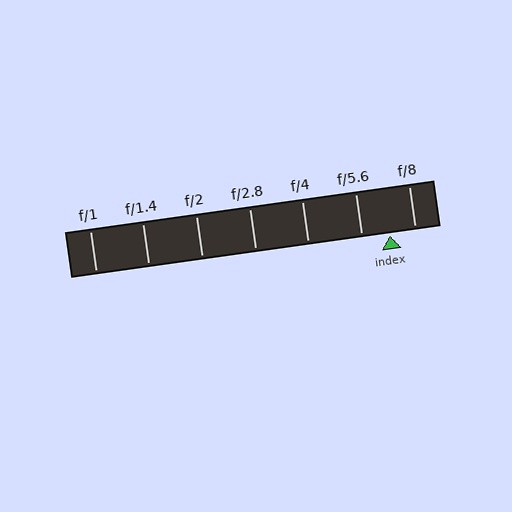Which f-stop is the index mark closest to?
The index mark is closest to f/8.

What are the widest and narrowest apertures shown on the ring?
The widest aperture shown is f/1 and the narrowest is f/8.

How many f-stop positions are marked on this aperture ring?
There are 7 f-stop positions marked.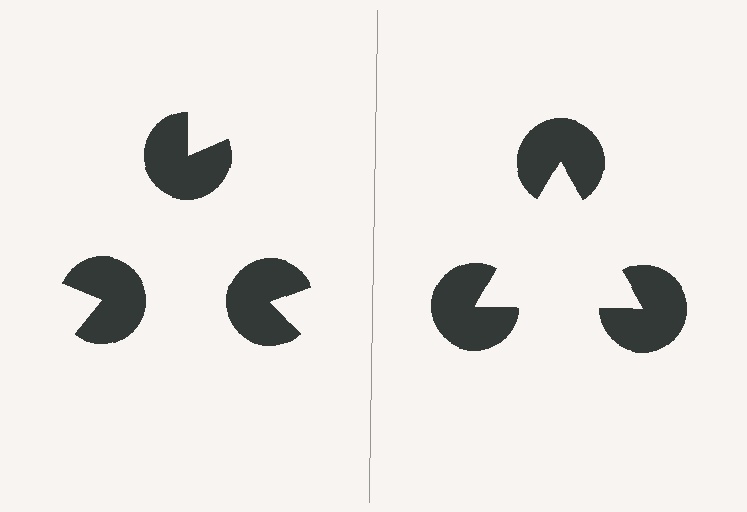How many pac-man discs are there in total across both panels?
6 — 3 on each side.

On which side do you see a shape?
An illusory triangle appears on the right side. On the left side the wedge cuts are rotated, so no coherent shape forms.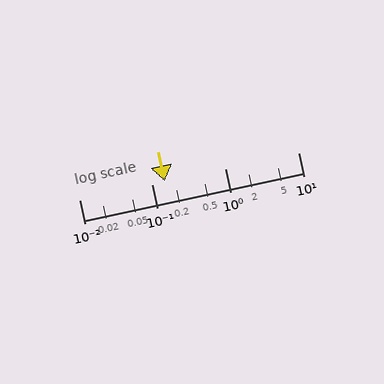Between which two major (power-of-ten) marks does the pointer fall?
The pointer is between 0.1 and 1.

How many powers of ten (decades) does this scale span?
The scale spans 3 decades, from 0.01 to 10.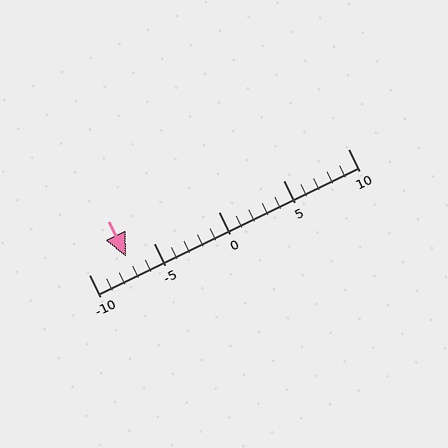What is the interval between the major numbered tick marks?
The major tick marks are spaced 5 units apart.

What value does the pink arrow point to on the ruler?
The pink arrow points to approximately -7.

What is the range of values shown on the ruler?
The ruler shows values from -10 to 10.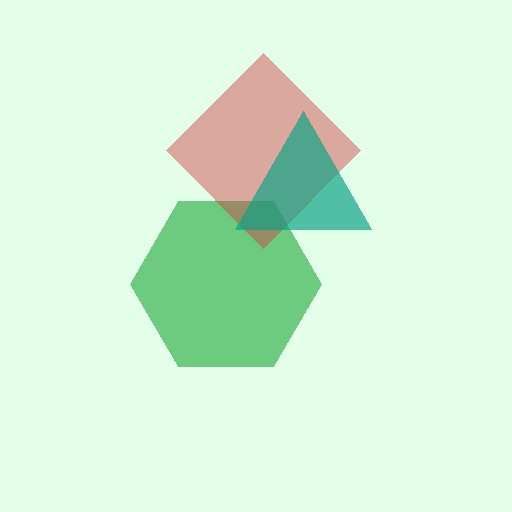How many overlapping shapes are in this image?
There are 3 overlapping shapes in the image.